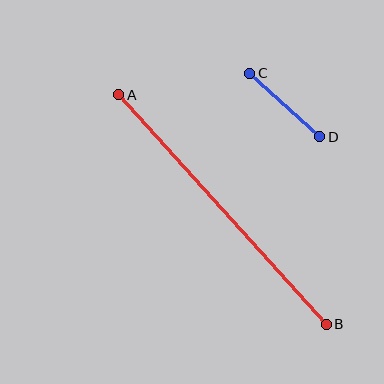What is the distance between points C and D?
The distance is approximately 95 pixels.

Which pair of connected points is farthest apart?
Points A and B are farthest apart.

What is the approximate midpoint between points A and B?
The midpoint is at approximately (223, 210) pixels.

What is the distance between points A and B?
The distance is approximately 310 pixels.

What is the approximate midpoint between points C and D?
The midpoint is at approximately (285, 105) pixels.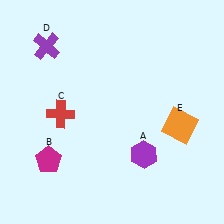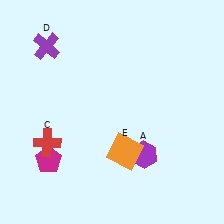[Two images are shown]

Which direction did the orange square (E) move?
The orange square (E) moved left.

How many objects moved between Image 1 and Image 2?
2 objects moved between the two images.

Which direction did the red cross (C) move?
The red cross (C) moved down.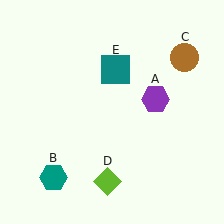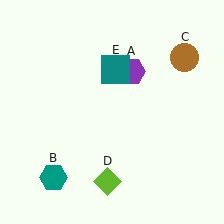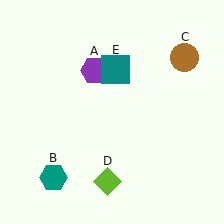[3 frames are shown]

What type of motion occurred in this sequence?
The purple hexagon (object A) rotated counterclockwise around the center of the scene.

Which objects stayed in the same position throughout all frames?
Teal hexagon (object B) and brown circle (object C) and lime diamond (object D) and teal square (object E) remained stationary.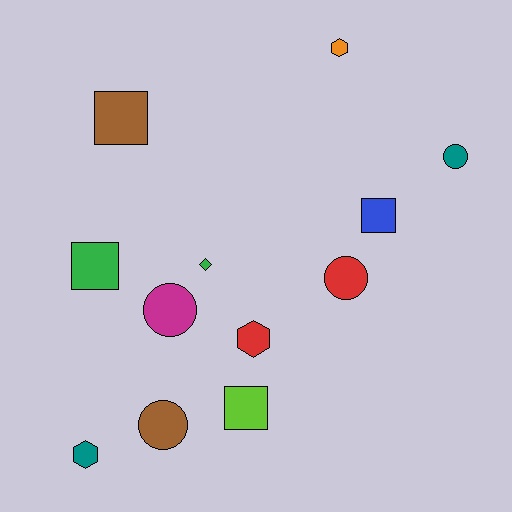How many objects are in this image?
There are 12 objects.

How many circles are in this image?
There are 4 circles.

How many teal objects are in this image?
There are 2 teal objects.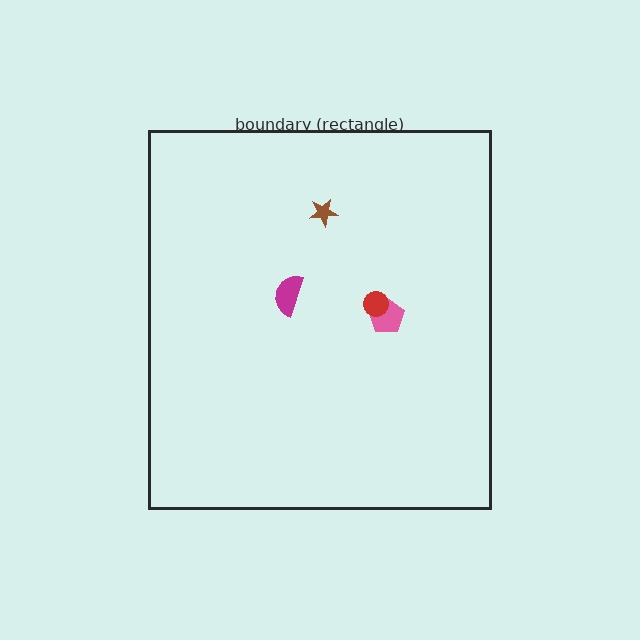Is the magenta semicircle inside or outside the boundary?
Inside.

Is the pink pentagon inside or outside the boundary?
Inside.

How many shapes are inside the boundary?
4 inside, 0 outside.